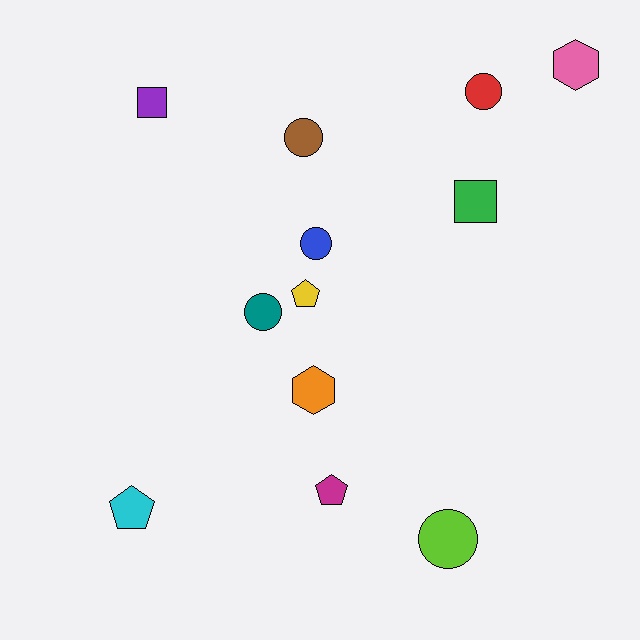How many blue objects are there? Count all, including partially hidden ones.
There is 1 blue object.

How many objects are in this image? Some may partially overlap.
There are 12 objects.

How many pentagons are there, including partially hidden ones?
There are 3 pentagons.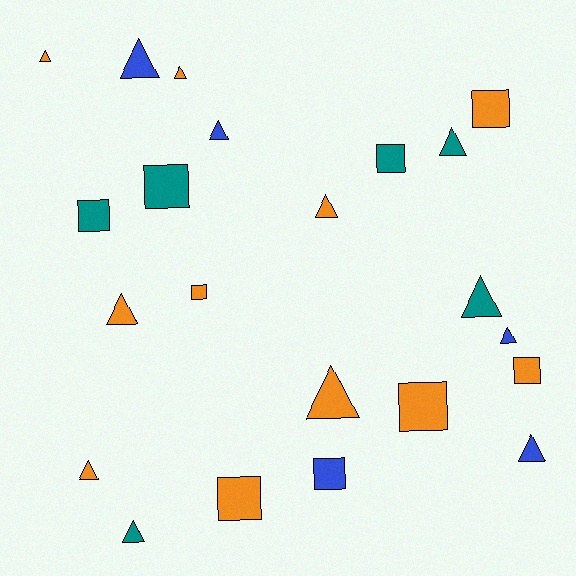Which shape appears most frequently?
Triangle, with 13 objects.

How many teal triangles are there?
There are 3 teal triangles.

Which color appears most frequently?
Orange, with 11 objects.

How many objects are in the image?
There are 22 objects.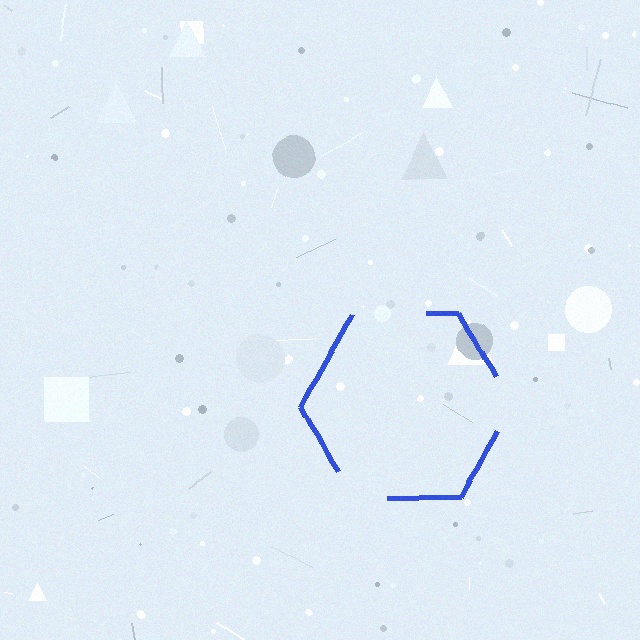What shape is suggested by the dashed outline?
The dashed outline suggests a hexagon.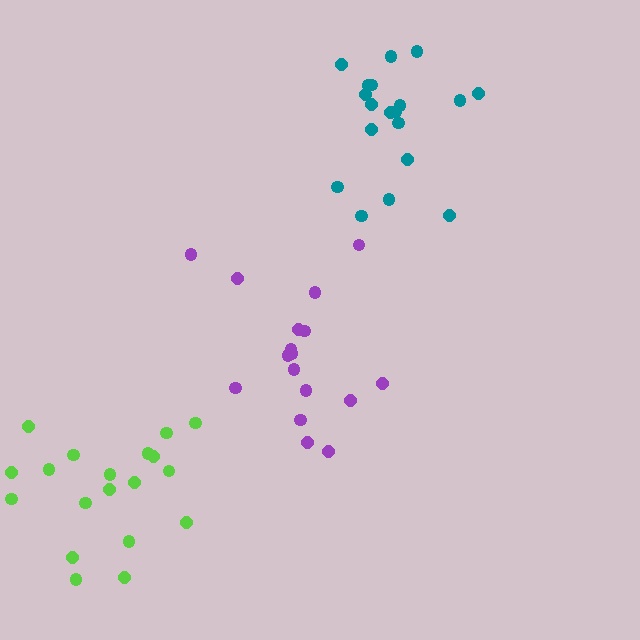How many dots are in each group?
Group 1: 19 dots, Group 2: 17 dots, Group 3: 19 dots (55 total).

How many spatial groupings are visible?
There are 3 spatial groupings.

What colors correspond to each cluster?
The clusters are colored: teal, purple, lime.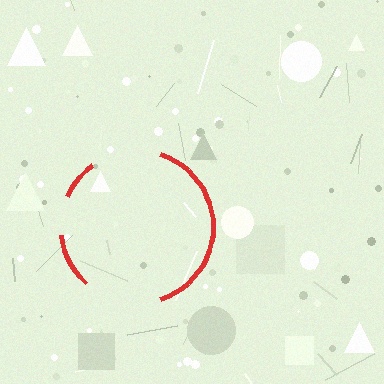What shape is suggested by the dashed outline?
The dashed outline suggests a circle.